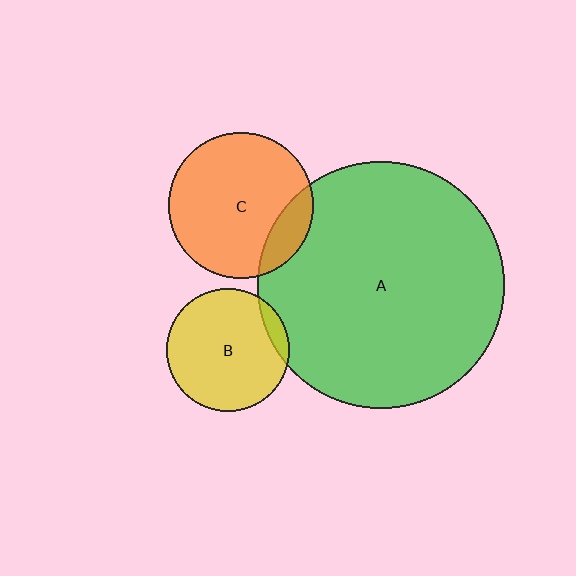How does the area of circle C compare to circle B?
Approximately 1.4 times.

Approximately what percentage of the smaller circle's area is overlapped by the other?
Approximately 10%.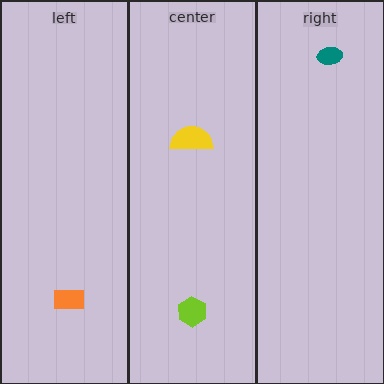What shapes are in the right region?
The teal ellipse.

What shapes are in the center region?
The lime hexagon, the yellow semicircle.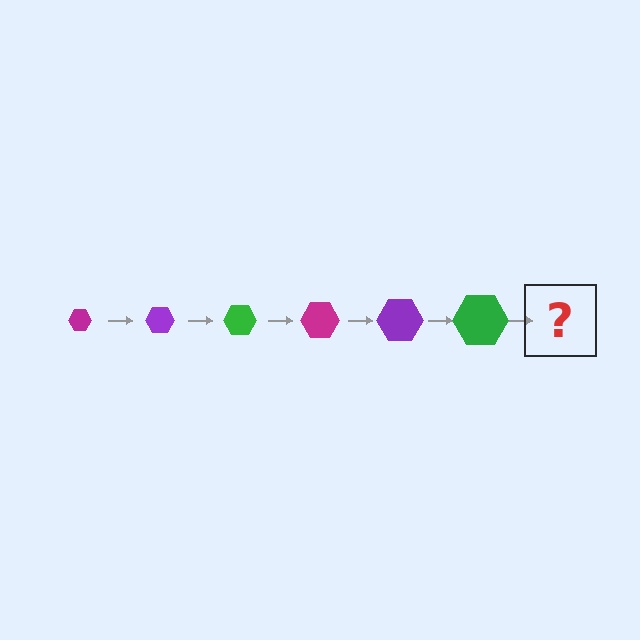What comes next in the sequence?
The next element should be a magenta hexagon, larger than the previous one.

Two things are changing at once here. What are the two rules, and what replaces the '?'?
The two rules are that the hexagon grows larger each step and the color cycles through magenta, purple, and green. The '?' should be a magenta hexagon, larger than the previous one.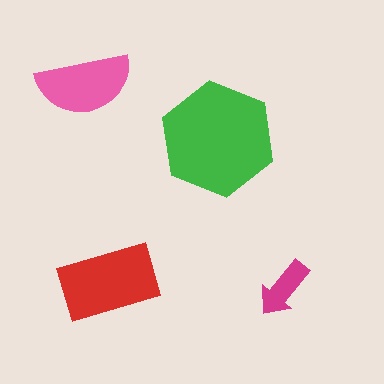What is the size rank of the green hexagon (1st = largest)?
1st.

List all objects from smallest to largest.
The magenta arrow, the pink semicircle, the red rectangle, the green hexagon.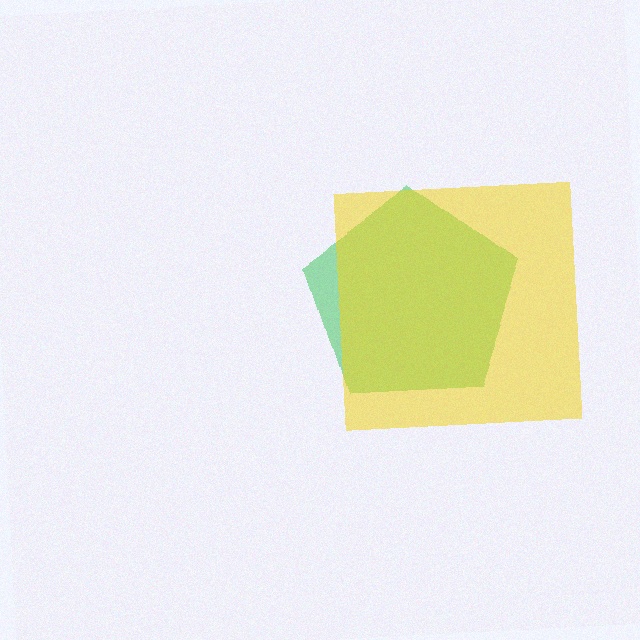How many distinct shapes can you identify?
There are 2 distinct shapes: a green pentagon, a yellow square.